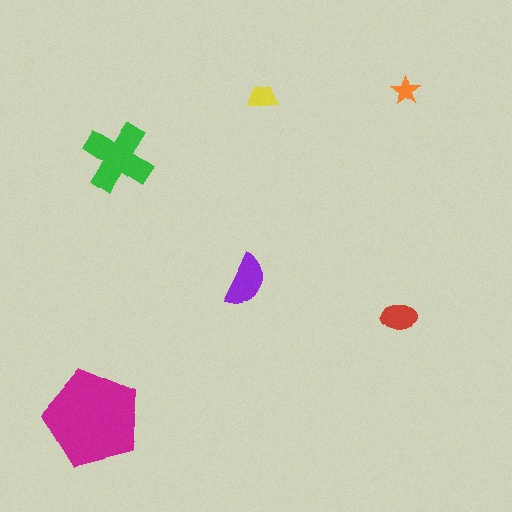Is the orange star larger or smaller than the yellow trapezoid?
Smaller.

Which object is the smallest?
The orange star.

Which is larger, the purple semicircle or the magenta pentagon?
The magenta pentagon.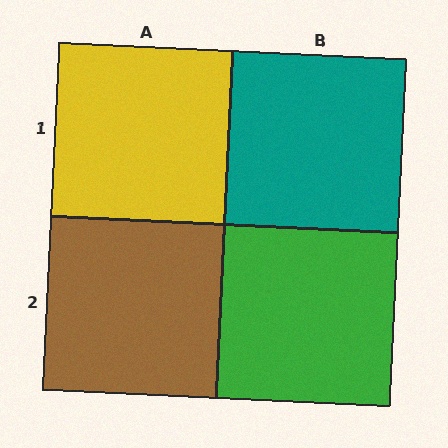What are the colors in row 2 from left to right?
Brown, green.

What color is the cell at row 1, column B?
Teal.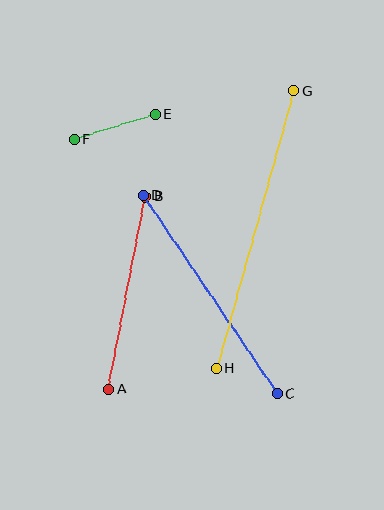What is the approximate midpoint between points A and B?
The midpoint is at approximately (127, 293) pixels.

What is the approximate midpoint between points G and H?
The midpoint is at approximately (255, 230) pixels.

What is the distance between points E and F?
The distance is approximately 85 pixels.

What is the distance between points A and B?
The distance is approximately 196 pixels.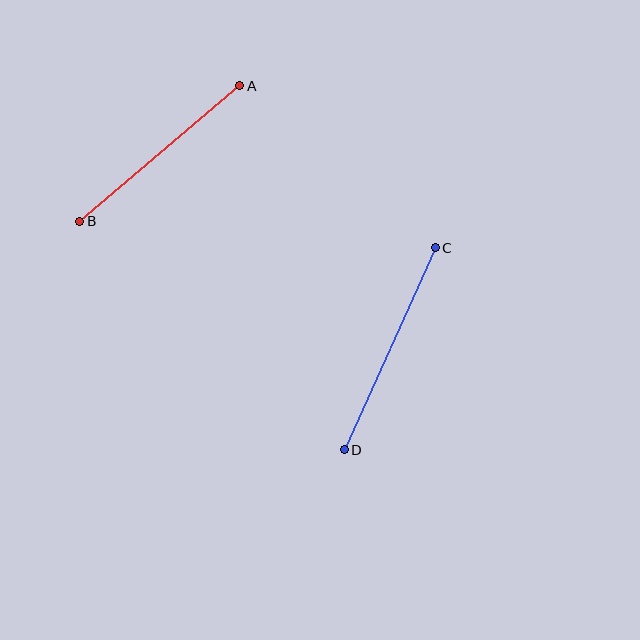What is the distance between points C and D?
The distance is approximately 222 pixels.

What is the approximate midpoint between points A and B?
The midpoint is at approximately (160, 153) pixels.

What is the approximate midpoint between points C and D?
The midpoint is at approximately (390, 349) pixels.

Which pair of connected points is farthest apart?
Points C and D are farthest apart.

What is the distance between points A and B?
The distance is approximately 210 pixels.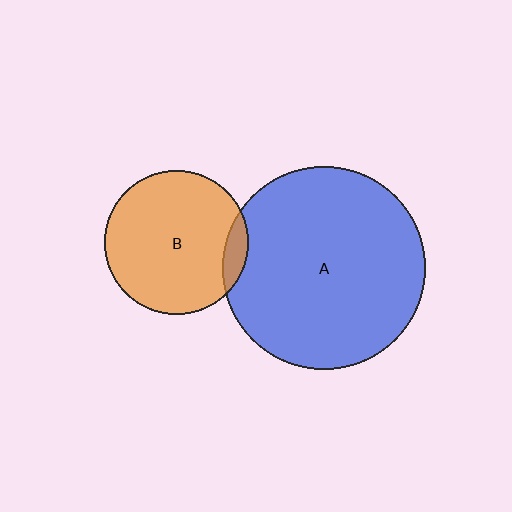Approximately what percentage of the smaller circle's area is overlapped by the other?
Approximately 10%.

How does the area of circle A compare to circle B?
Approximately 2.0 times.